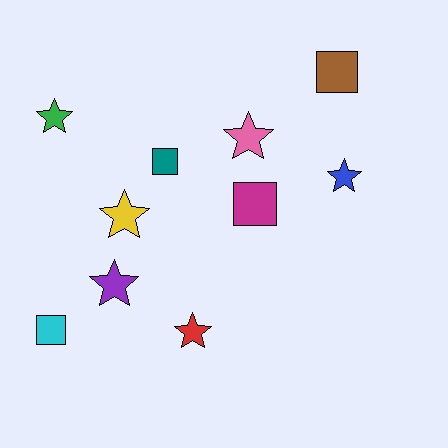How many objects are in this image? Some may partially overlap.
There are 10 objects.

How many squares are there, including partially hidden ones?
There are 4 squares.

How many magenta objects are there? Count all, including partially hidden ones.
There is 1 magenta object.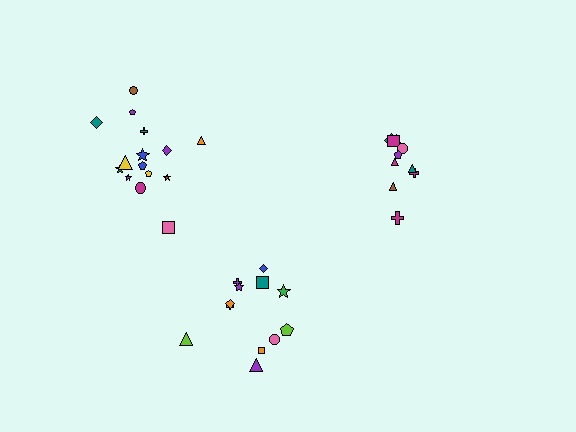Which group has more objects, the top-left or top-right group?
The top-left group.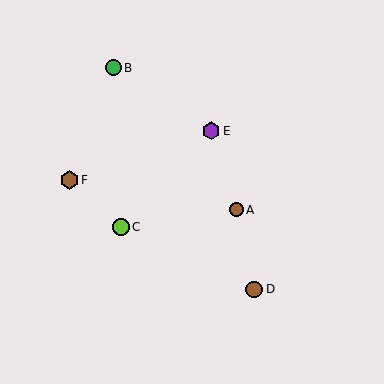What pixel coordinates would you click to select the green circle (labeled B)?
Click at (113, 68) to select the green circle B.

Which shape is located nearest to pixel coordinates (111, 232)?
The lime circle (labeled C) at (121, 227) is nearest to that location.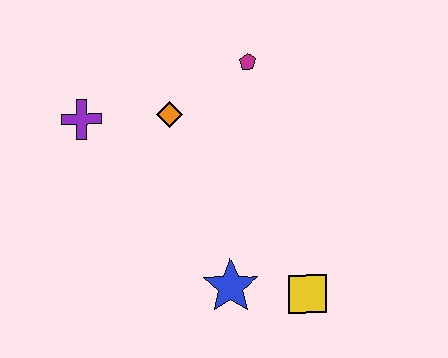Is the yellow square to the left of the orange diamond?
No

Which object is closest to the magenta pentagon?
The orange diamond is closest to the magenta pentagon.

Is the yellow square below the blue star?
Yes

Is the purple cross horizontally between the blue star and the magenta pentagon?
No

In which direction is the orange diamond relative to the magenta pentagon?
The orange diamond is to the left of the magenta pentagon.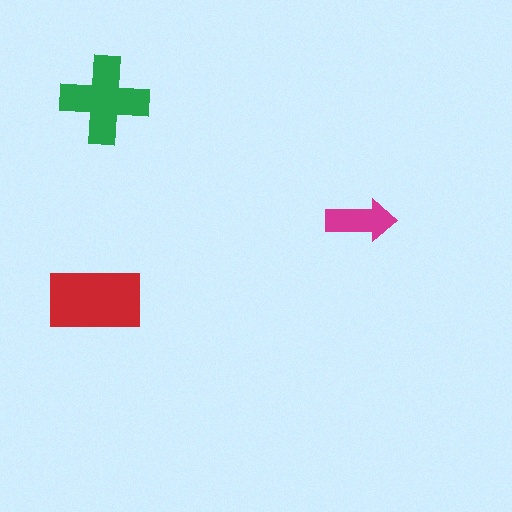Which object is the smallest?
The magenta arrow.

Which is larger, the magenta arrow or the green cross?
The green cross.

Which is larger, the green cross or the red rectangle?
The red rectangle.